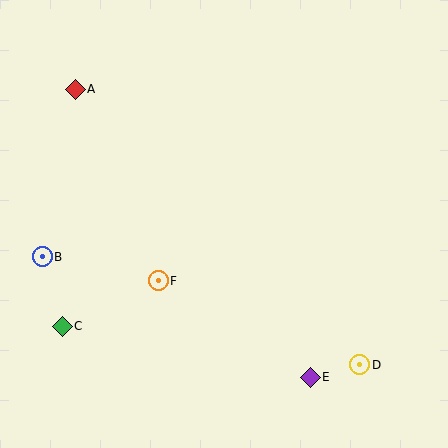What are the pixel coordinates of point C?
Point C is at (62, 326).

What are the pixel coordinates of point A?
Point A is at (75, 89).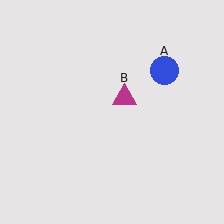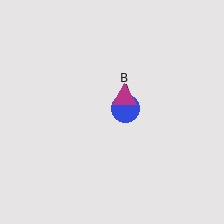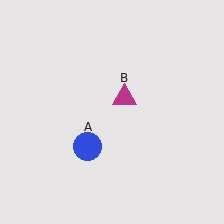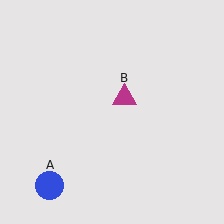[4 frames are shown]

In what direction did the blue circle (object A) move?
The blue circle (object A) moved down and to the left.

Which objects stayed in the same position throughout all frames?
Magenta triangle (object B) remained stationary.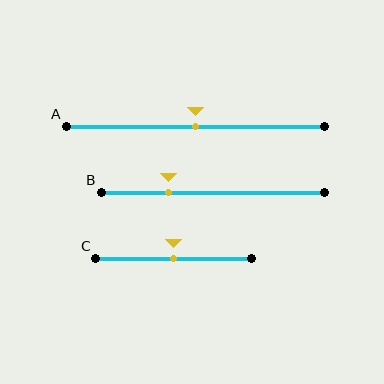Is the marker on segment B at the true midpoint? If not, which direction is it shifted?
No, the marker on segment B is shifted to the left by about 20% of the segment length.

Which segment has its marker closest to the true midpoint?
Segment A has its marker closest to the true midpoint.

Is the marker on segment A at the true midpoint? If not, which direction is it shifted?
Yes, the marker on segment A is at the true midpoint.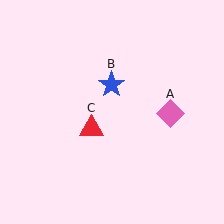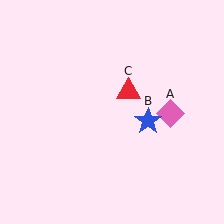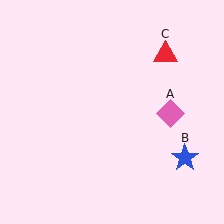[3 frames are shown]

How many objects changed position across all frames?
2 objects changed position: blue star (object B), red triangle (object C).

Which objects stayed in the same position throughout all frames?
Pink diamond (object A) remained stationary.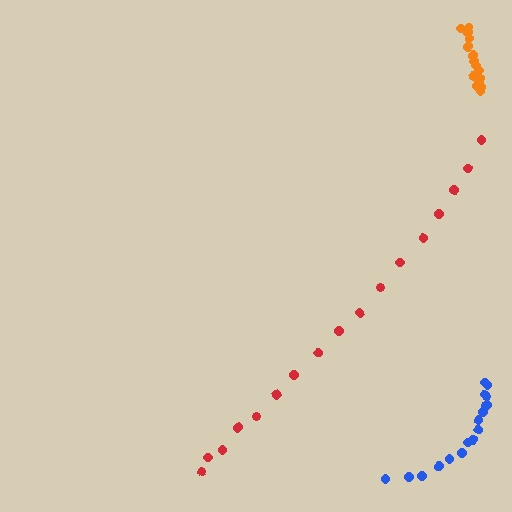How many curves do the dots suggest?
There are 3 distinct paths.